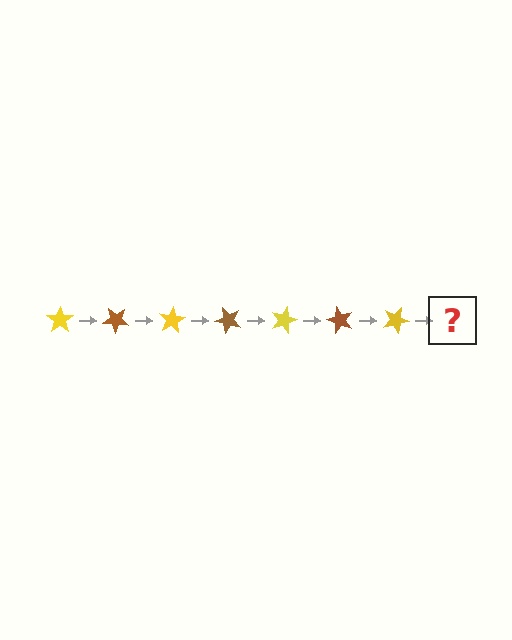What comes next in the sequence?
The next element should be a brown star, rotated 280 degrees from the start.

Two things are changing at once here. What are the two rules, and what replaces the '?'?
The two rules are that it rotates 40 degrees each step and the color cycles through yellow and brown. The '?' should be a brown star, rotated 280 degrees from the start.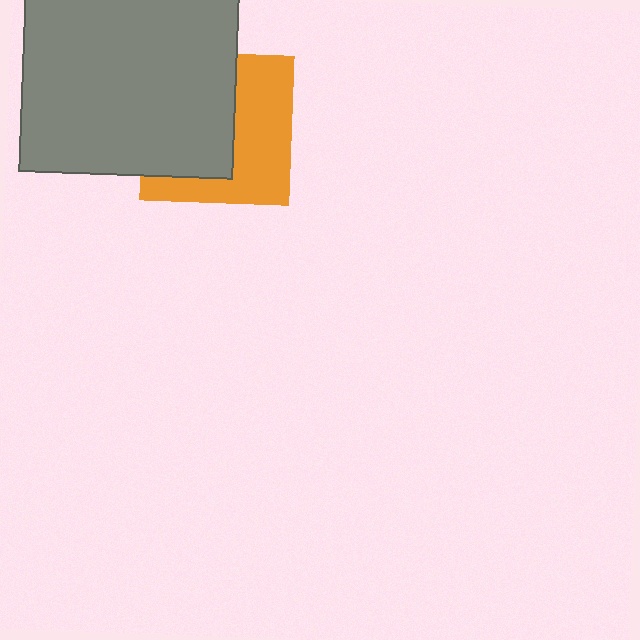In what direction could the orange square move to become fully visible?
The orange square could move right. That would shift it out from behind the gray rectangle entirely.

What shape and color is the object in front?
The object in front is a gray rectangle.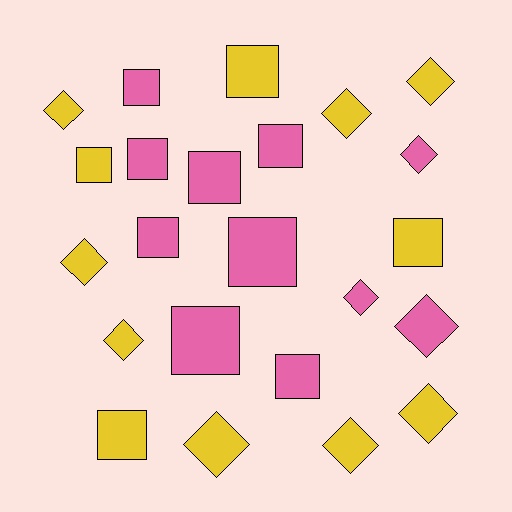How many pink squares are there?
There are 8 pink squares.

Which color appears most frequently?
Yellow, with 12 objects.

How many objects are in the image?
There are 23 objects.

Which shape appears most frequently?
Square, with 12 objects.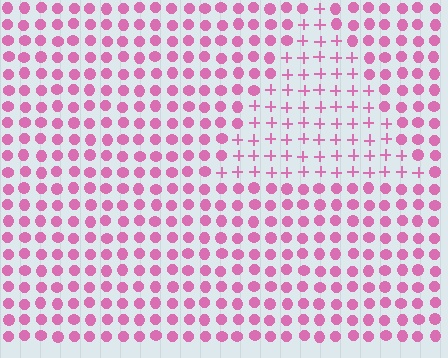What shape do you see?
I see a triangle.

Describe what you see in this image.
The image is filled with small pink elements arranged in a uniform grid. A triangle-shaped region contains plus signs, while the surrounding area contains circles. The boundary is defined purely by the change in element shape.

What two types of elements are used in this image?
The image uses plus signs inside the triangle region and circles outside it.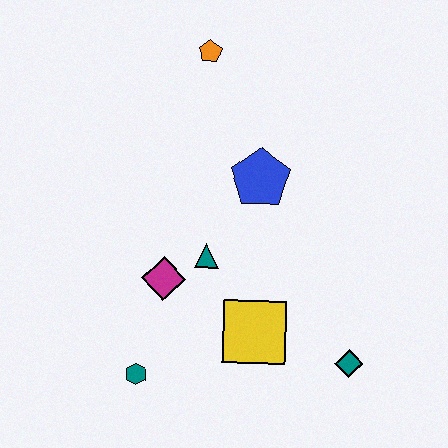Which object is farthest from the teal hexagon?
The orange pentagon is farthest from the teal hexagon.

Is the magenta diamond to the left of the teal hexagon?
No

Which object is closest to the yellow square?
The teal triangle is closest to the yellow square.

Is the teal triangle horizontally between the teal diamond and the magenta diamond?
Yes